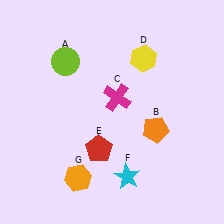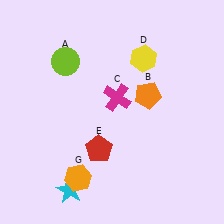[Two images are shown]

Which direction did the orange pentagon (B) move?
The orange pentagon (B) moved up.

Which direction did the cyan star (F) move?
The cyan star (F) moved left.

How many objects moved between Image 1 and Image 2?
2 objects moved between the two images.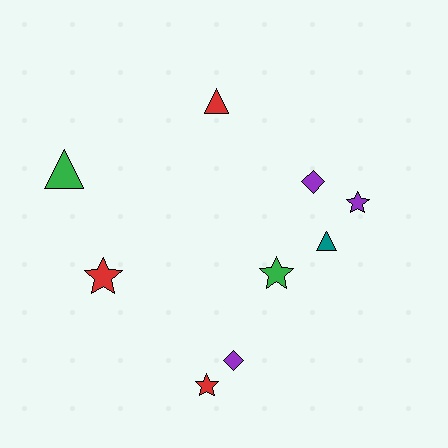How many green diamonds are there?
There are no green diamonds.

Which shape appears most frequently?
Star, with 4 objects.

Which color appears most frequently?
Red, with 3 objects.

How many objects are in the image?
There are 9 objects.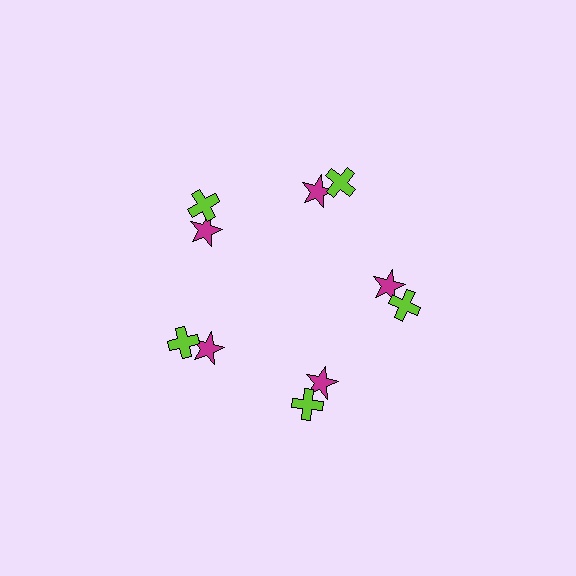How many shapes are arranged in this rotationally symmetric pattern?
There are 10 shapes, arranged in 5 groups of 2.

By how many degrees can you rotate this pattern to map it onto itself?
The pattern maps onto itself every 72 degrees of rotation.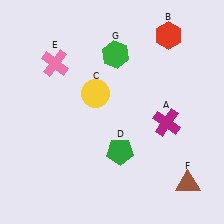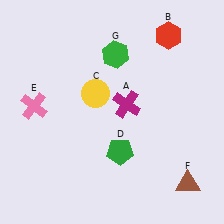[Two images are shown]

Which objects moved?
The objects that moved are: the magenta cross (A), the pink cross (E).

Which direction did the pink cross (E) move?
The pink cross (E) moved down.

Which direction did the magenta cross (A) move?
The magenta cross (A) moved left.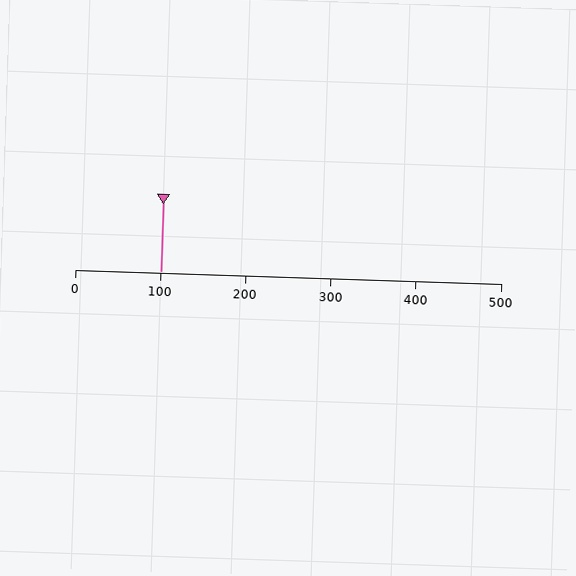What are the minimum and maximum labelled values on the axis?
The axis runs from 0 to 500.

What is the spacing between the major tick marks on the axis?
The major ticks are spaced 100 apart.